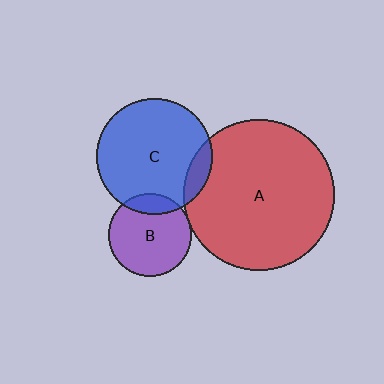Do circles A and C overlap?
Yes.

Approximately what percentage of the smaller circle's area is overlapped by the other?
Approximately 10%.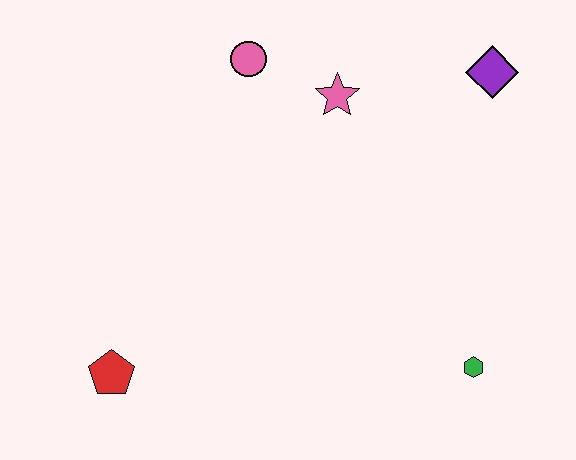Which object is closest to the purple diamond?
The pink star is closest to the purple diamond.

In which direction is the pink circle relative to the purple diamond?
The pink circle is to the left of the purple diamond.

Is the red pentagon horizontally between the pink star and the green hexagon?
No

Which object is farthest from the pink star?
The red pentagon is farthest from the pink star.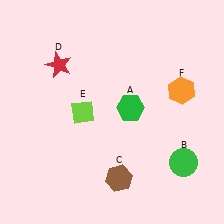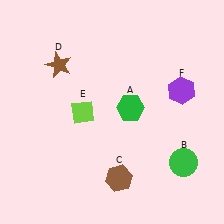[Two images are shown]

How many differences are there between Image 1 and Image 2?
There are 2 differences between the two images.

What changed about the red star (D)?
In Image 1, D is red. In Image 2, it changed to brown.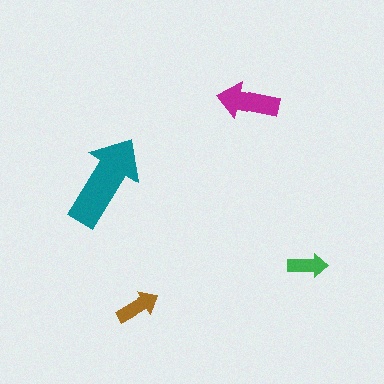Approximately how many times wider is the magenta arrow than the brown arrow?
About 1.5 times wider.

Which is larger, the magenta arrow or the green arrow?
The magenta one.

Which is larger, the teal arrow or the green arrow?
The teal one.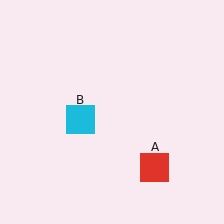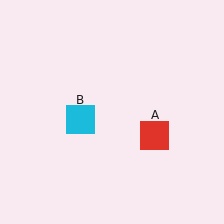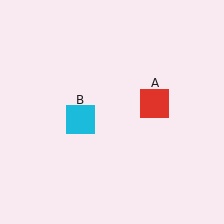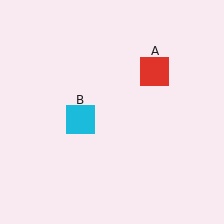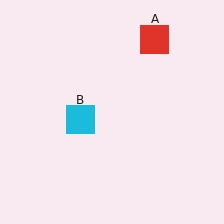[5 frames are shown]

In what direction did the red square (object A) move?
The red square (object A) moved up.